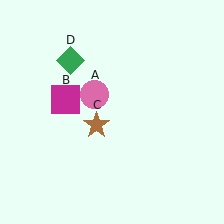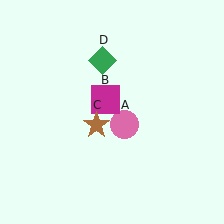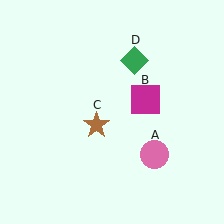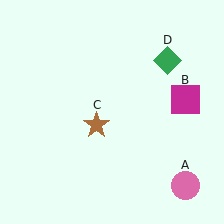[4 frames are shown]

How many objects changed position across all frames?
3 objects changed position: pink circle (object A), magenta square (object B), green diamond (object D).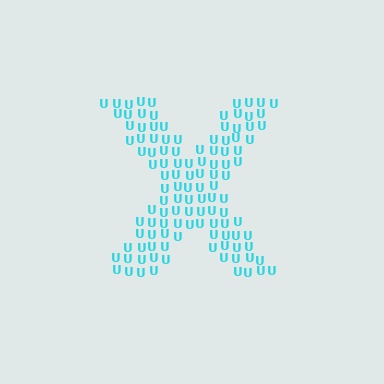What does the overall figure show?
The overall figure shows the letter X.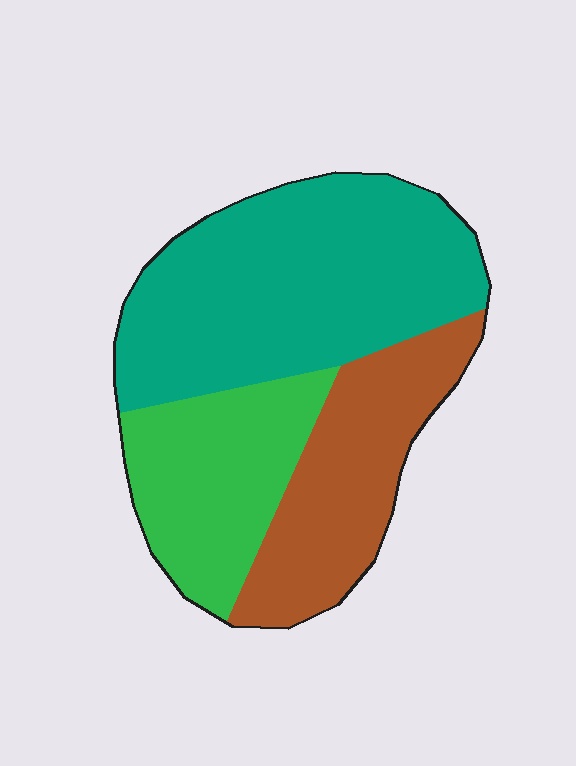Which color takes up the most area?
Teal, at roughly 50%.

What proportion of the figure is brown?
Brown takes up about one quarter (1/4) of the figure.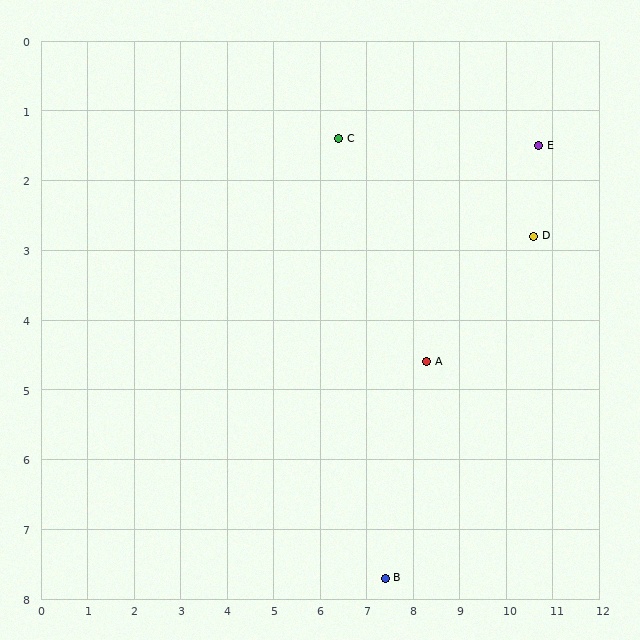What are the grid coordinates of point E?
Point E is at approximately (10.7, 1.5).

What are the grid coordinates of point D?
Point D is at approximately (10.6, 2.8).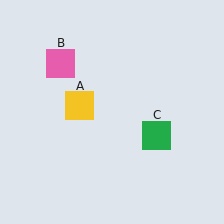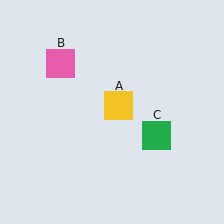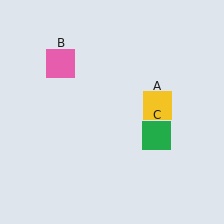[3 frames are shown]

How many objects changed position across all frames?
1 object changed position: yellow square (object A).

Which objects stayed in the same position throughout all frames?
Pink square (object B) and green square (object C) remained stationary.